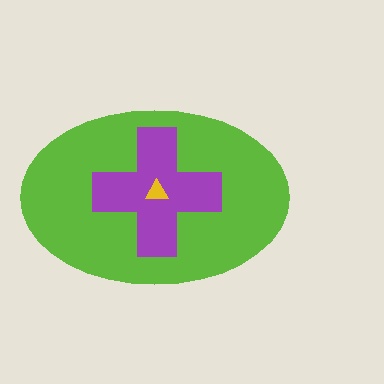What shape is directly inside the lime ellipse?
The purple cross.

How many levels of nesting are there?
3.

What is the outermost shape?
The lime ellipse.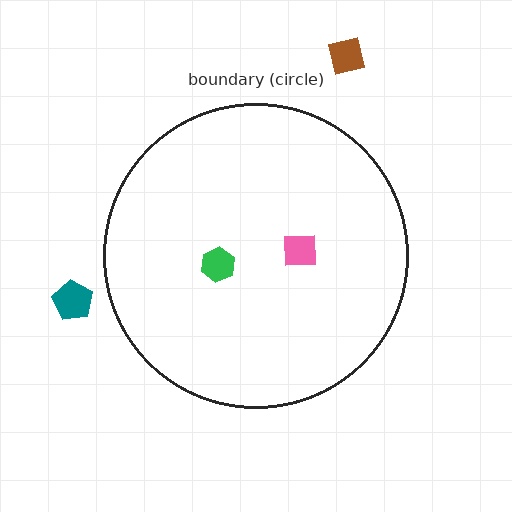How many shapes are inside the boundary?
2 inside, 2 outside.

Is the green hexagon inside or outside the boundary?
Inside.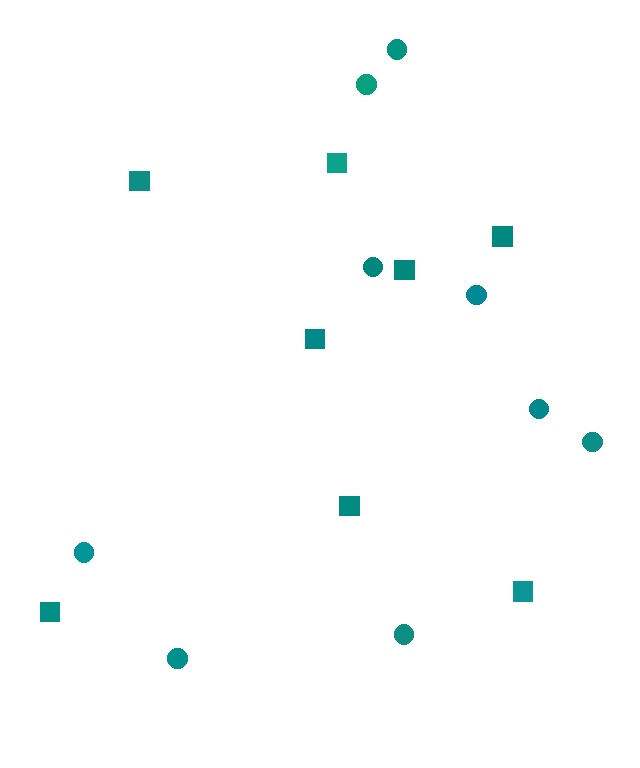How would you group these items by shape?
There are 2 groups: one group of circles (9) and one group of squares (8).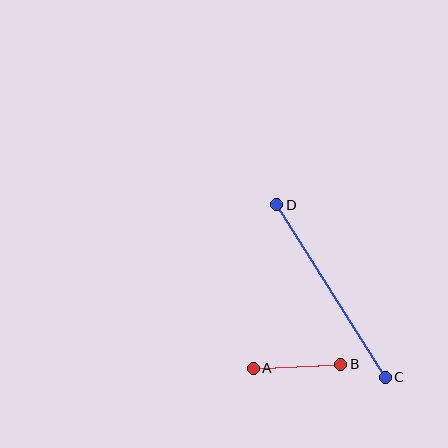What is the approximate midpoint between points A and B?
The midpoint is at approximately (297, 366) pixels.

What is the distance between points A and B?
The distance is approximately 88 pixels.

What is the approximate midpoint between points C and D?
The midpoint is at approximately (331, 291) pixels.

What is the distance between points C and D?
The distance is approximately 204 pixels.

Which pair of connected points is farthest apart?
Points C and D are farthest apart.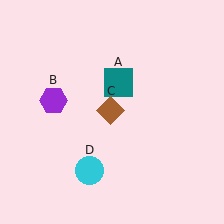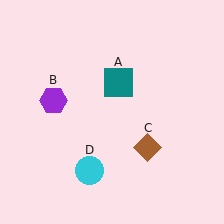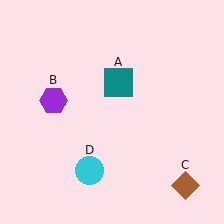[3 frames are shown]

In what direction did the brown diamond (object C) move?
The brown diamond (object C) moved down and to the right.